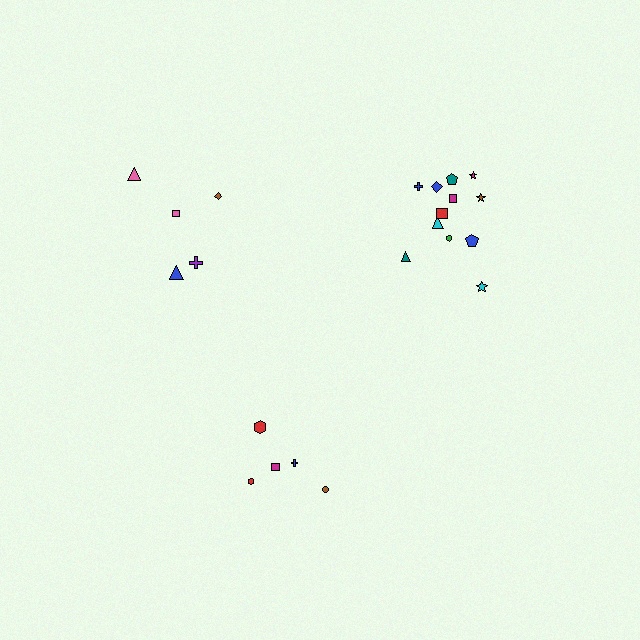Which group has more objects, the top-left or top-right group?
The top-right group.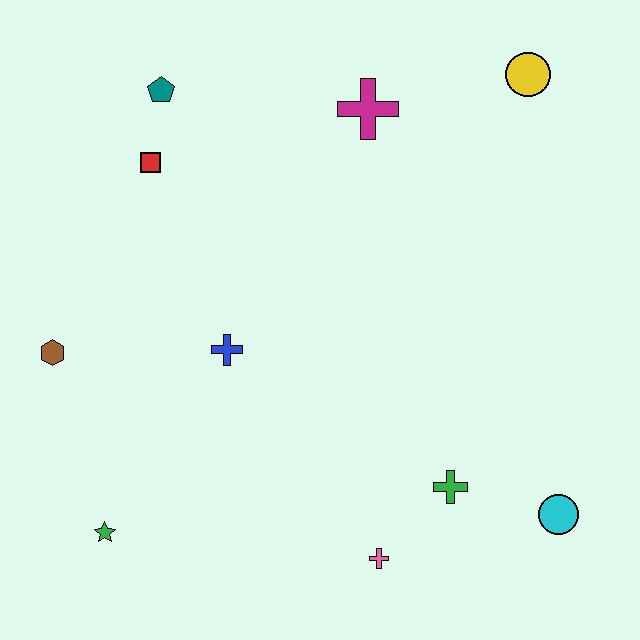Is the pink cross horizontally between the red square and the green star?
No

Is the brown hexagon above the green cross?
Yes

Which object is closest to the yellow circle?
The magenta cross is closest to the yellow circle.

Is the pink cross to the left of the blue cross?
No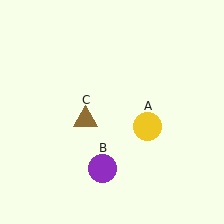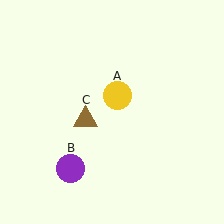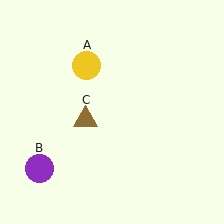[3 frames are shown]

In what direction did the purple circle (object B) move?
The purple circle (object B) moved left.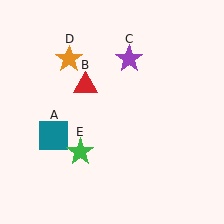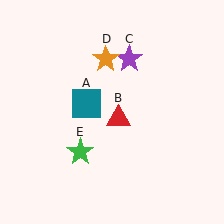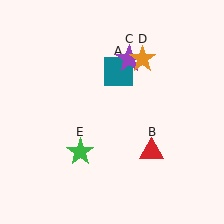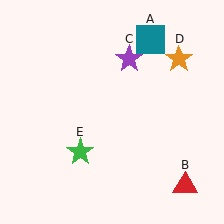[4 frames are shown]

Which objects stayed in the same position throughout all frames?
Purple star (object C) and green star (object E) remained stationary.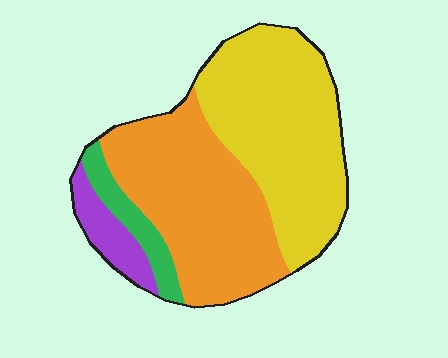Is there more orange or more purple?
Orange.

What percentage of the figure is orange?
Orange covers around 40% of the figure.